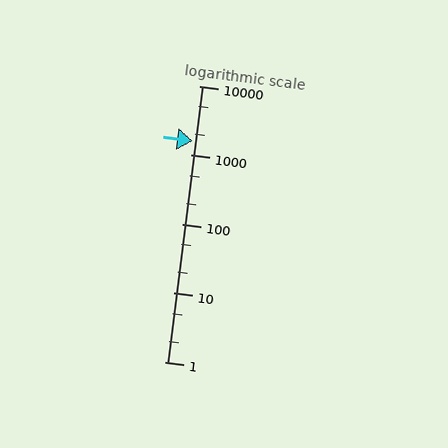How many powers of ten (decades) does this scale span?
The scale spans 4 decades, from 1 to 10000.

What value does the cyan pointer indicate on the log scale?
The pointer indicates approximately 1600.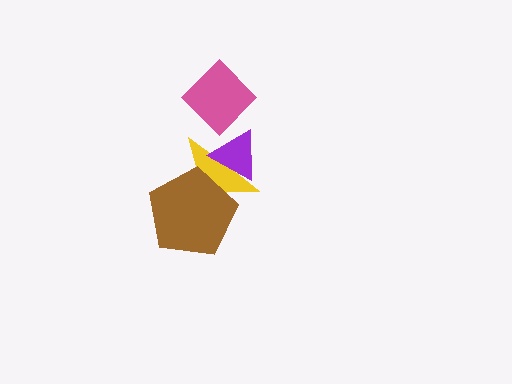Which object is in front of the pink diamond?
The purple triangle is in front of the pink diamond.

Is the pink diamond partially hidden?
Yes, it is partially covered by another shape.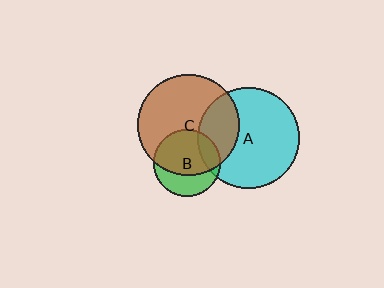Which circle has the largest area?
Circle C (brown).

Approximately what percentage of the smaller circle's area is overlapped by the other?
Approximately 30%.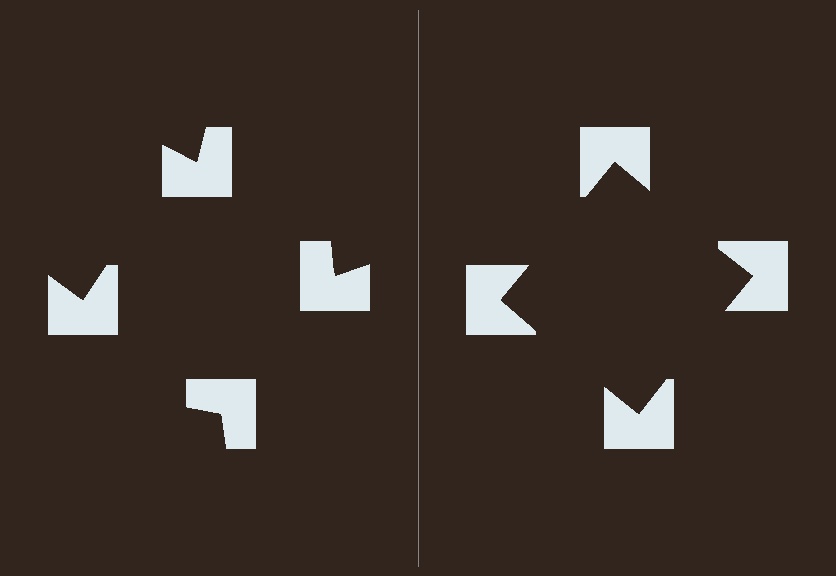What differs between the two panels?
The notched squares are positioned identically on both sides; only the wedge orientations differ. On the right they align to a square; on the left they are misaligned.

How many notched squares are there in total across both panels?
8 — 4 on each side.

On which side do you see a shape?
An illusory square appears on the right side. On the left side the wedge cuts are rotated, so no coherent shape forms.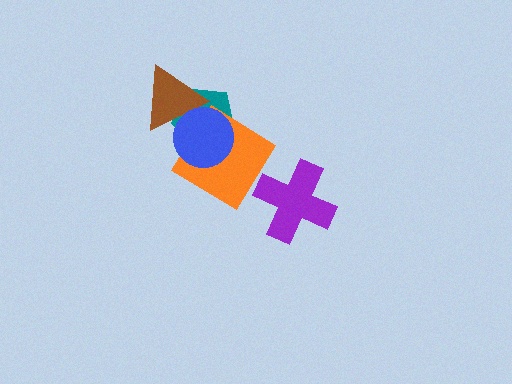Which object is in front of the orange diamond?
The blue circle is in front of the orange diamond.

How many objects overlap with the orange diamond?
2 objects overlap with the orange diamond.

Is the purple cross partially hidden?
No, no other shape covers it.